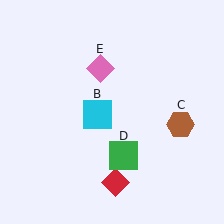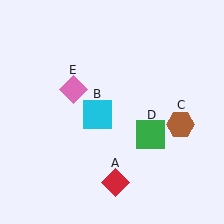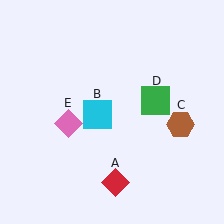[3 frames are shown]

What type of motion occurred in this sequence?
The green square (object D), pink diamond (object E) rotated counterclockwise around the center of the scene.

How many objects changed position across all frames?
2 objects changed position: green square (object D), pink diamond (object E).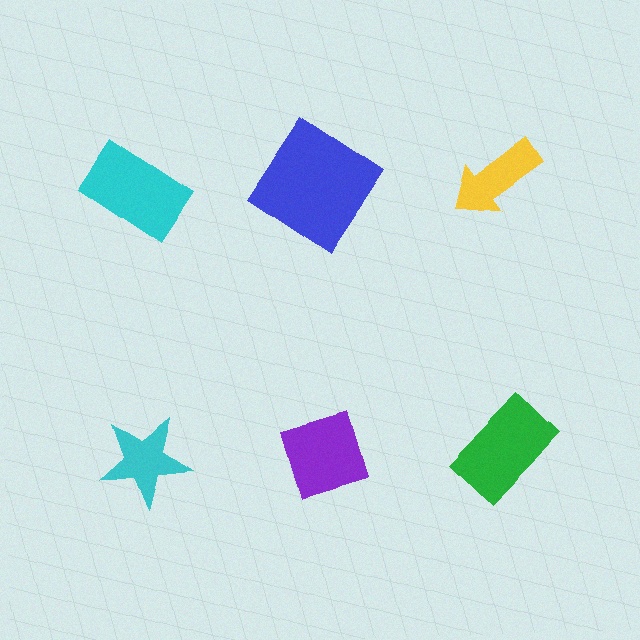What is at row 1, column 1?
A cyan rectangle.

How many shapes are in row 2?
3 shapes.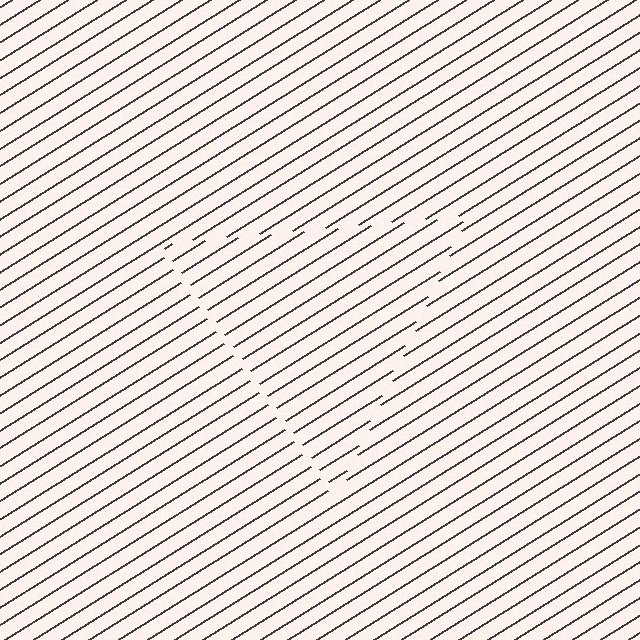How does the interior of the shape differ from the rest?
The interior of the shape contains the same grating, shifted by half a period — the contour is defined by the phase discontinuity where line-ends from the inner and outer gratings abut.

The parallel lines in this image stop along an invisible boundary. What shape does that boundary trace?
An illusory triangle. The interior of the shape contains the same grating, shifted by half a period — the contour is defined by the phase discontinuity where line-ends from the inner and outer gratings abut.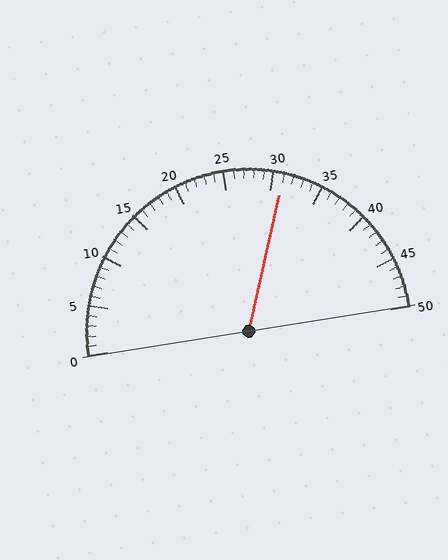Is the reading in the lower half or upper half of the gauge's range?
The reading is in the upper half of the range (0 to 50).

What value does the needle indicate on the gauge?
The needle indicates approximately 31.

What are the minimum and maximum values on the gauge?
The gauge ranges from 0 to 50.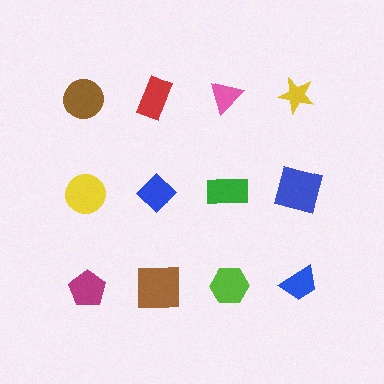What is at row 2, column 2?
A blue diamond.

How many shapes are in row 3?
4 shapes.